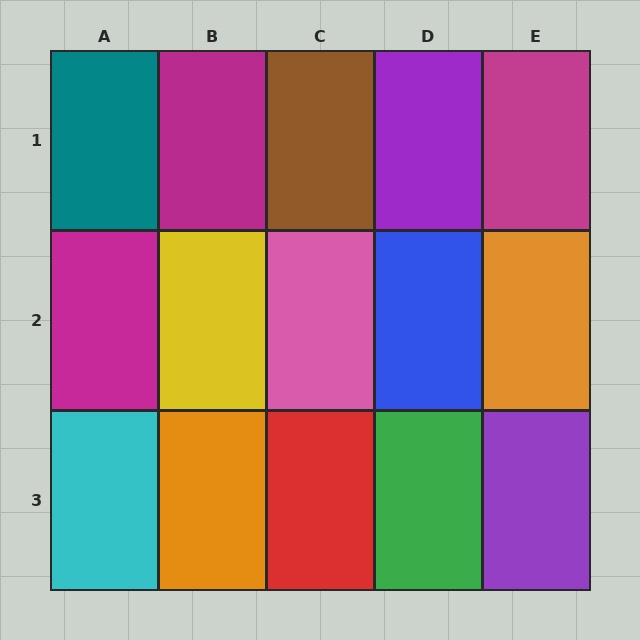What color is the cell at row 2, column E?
Orange.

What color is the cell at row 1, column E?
Magenta.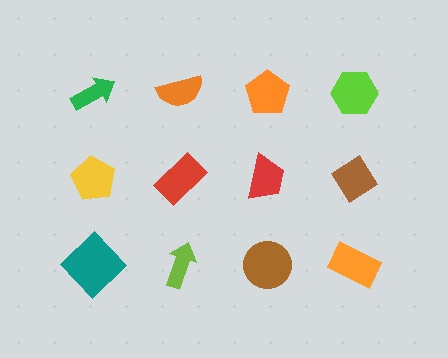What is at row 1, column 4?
A lime hexagon.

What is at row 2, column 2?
A red rectangle.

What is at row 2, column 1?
A yellow pentagon.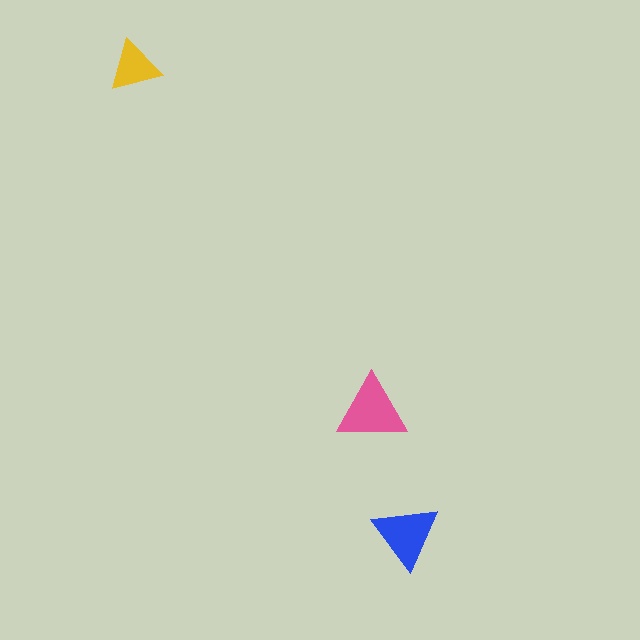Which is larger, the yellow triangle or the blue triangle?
The blue one.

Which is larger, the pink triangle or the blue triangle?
The pink one.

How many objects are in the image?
There are 3 objects in the image.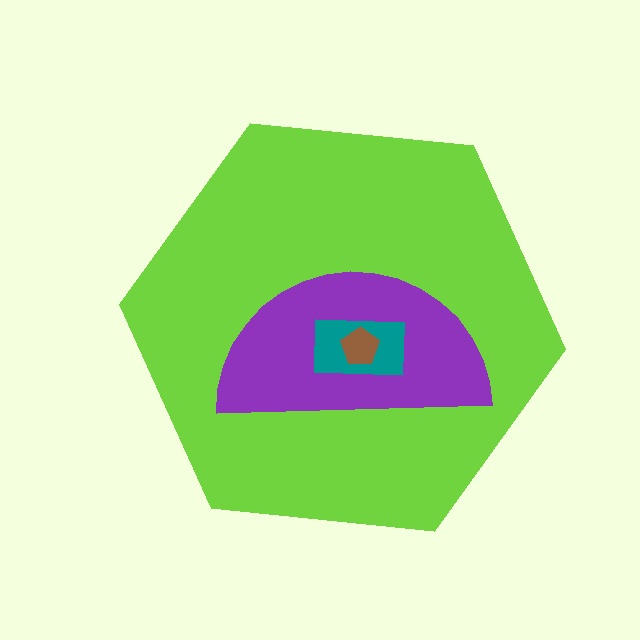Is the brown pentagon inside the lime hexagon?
Yes.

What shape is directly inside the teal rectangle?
The brown pentagon.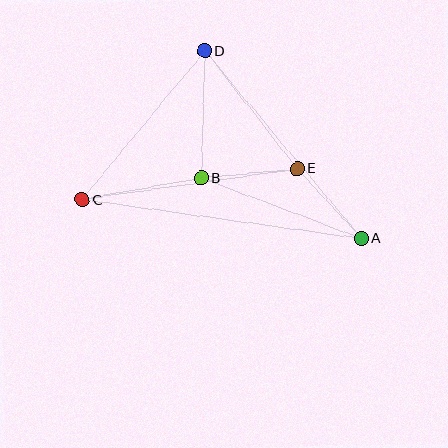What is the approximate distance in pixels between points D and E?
The distance between D and E is approximately 149 pixels.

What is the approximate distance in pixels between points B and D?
The distance between B and D is approximately 127 pixels.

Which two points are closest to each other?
Points A and E are closest to each other.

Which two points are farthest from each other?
Points A and C are farthest from each other.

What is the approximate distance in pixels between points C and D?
The distance between C and D is approximately 193 pixels.